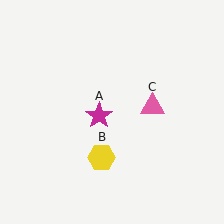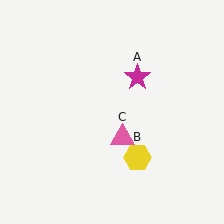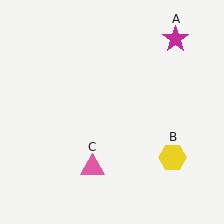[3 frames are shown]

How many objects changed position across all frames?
3 objects changed position: magenta star (object A), yellow hexagon (object B), pink triangle (object C).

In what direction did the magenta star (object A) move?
The magenta star (object A) moved up and to the right.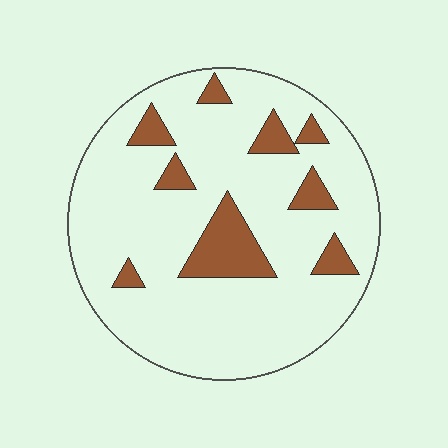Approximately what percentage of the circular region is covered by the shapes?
Approximately 15%.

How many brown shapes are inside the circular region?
9.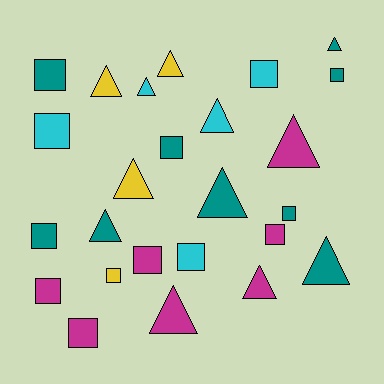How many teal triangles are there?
There are 4 teal triangles.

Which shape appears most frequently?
Square, with 13 objects.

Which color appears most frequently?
Teal, with 9 objects.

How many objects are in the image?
There are 25 objects.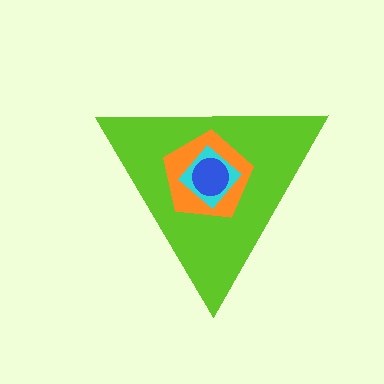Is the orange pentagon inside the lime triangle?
Yes.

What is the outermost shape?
The lime triangle.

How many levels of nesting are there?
4.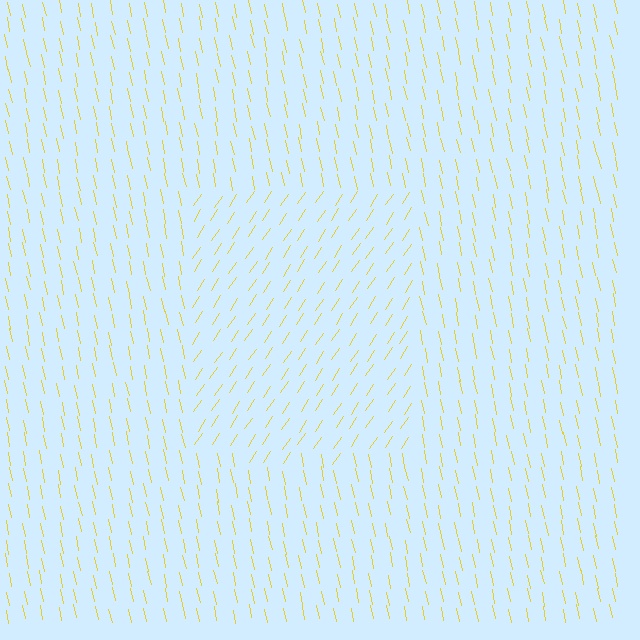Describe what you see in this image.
The image is filled with small yellow line segments. A rectangle region in the image has lines oriented differently from the surrounding lines, creating a visible texture boundary.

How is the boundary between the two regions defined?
The boundary is defined purely by a change in line orientation (approximately 45 degrees difference). All lines are the same color and thickness.